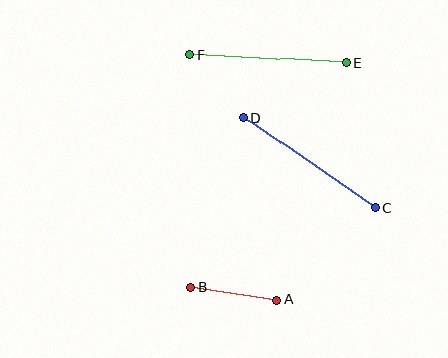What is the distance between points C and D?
The distance is approximately 159 pixels.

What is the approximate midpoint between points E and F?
The midpoint is at approximately (268, 59) pixels.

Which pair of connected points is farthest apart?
Points C and D are farthest apart.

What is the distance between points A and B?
The distance is approximately 87 pixels.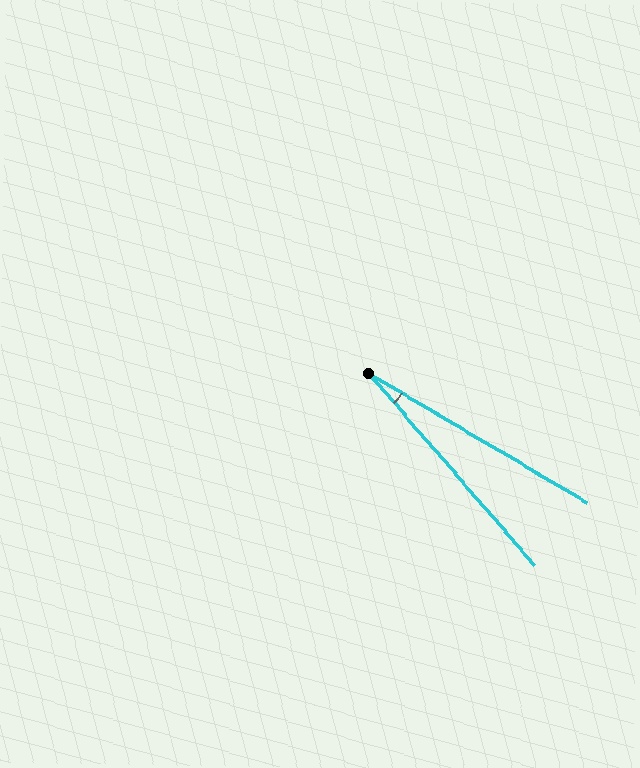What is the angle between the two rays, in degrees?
Approximately 19 degrees.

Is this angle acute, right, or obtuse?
It is acute.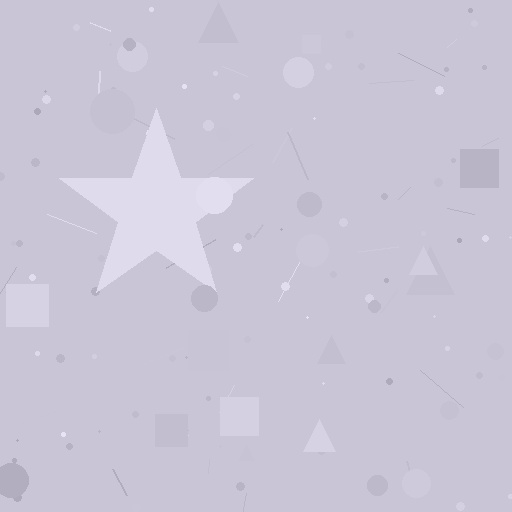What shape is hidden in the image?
A star is hidden in the image.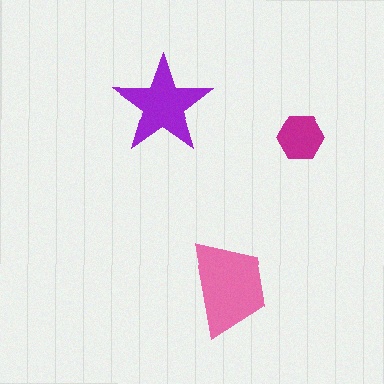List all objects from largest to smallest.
The pink trapezoid, the purple star, the magenta hexagon.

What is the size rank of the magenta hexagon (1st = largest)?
3rd.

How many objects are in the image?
There are 3 objects in the image.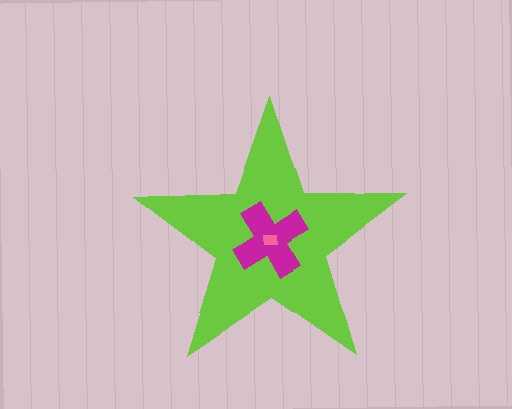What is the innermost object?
The pink rectangle.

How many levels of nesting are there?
3.